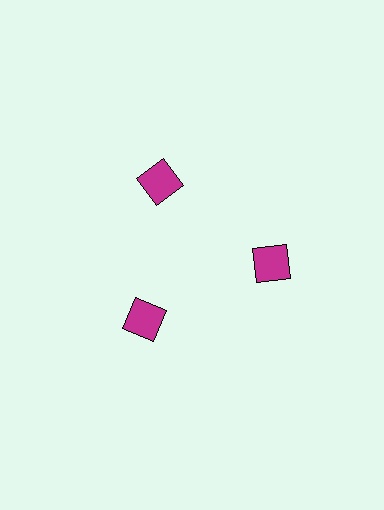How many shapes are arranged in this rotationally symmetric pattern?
There are 3 shapes, arranged in 3 groups of 1.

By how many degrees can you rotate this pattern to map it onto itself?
The pattern maps onto itself every 120 degrees of rotation.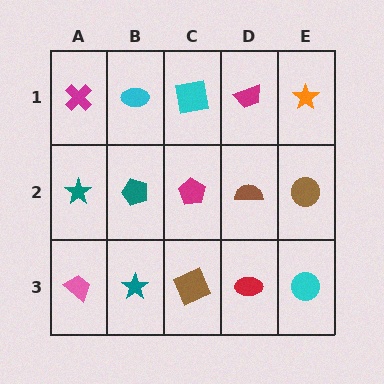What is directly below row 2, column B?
A teal star.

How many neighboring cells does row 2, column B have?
4.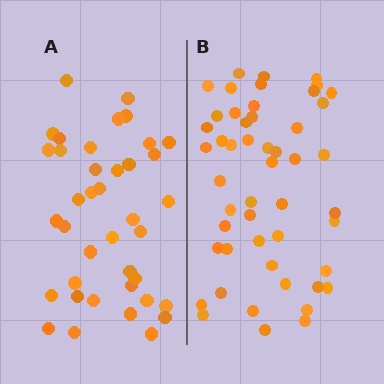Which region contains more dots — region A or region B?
Region B (the right region) has more dots.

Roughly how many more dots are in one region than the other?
Region B has roughly 12 or so more dots than region A.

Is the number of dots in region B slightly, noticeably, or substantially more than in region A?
Region B has noticeably more, but not dramatically so. The ratio is roughly 1.3 to 1.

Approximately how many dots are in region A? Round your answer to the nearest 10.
About 40 dots. (The exact count is 39, which rounds to 40.)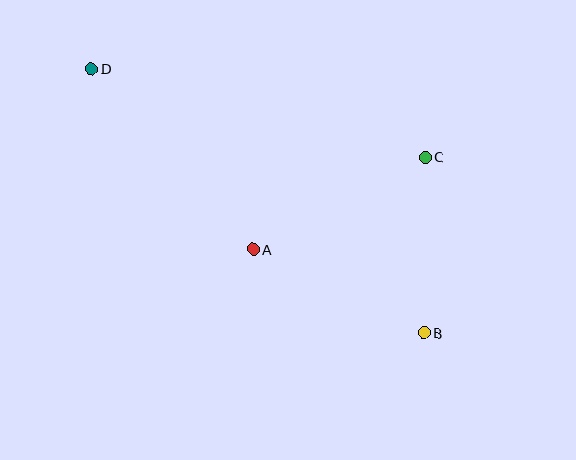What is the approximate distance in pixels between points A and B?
The distance between A and B is approximately 190 pixels.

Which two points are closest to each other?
Points B and C are closest to each other.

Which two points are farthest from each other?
Points B and D are farthest from each other.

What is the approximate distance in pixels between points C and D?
The distance between C and D is approximately 345 pixels.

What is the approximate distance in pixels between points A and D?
The distance between A and D is approximately 242 pixels.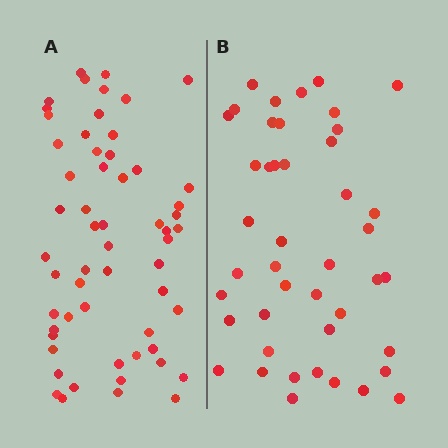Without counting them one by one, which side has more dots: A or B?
Region A (the left region) has more dots.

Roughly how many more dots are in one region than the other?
Region A has approximately 15 more dots than region B.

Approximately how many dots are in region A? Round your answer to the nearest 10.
About 60 dots. (The exact count is 58, which rounds to 60.)